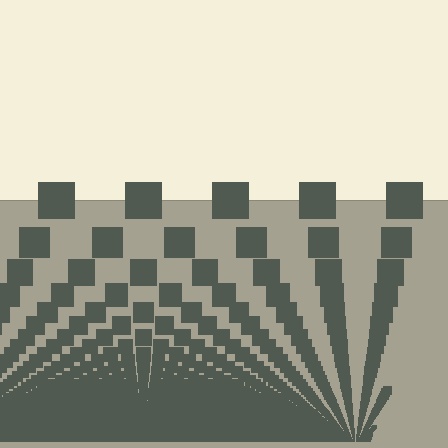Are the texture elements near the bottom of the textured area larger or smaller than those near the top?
Smaller. The gradient is inverted — elements near the bottom are smaller and denser.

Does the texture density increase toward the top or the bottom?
Density increases toward the bottom.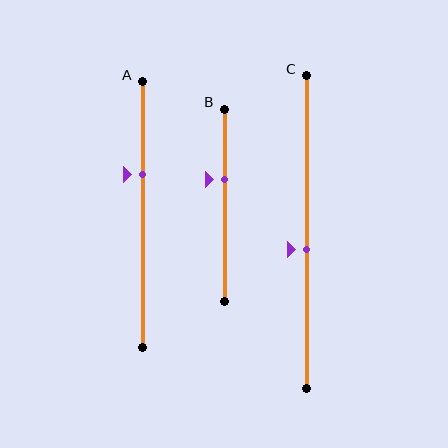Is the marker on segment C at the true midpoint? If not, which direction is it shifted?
No, the marker on segment C is shifted downward by about 6% of the segment length.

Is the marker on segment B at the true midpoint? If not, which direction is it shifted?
No, the marker on segment B is shifted upward by about 13% of the segment length.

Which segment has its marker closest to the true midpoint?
Segment C has its marker closest to the true midpoint.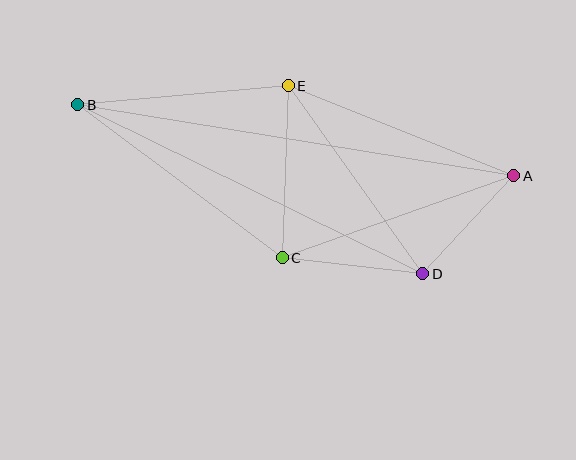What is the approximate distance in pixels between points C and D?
The distance between C and D is approximately 141 pixels.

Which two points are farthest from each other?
Points A and B are farthest from each other.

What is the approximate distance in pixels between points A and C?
The distance between A and C is approximately 246 pixels.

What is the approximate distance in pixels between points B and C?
The distance between B and C is approximately 255 pixels.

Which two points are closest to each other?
Points A and D are closest to each other.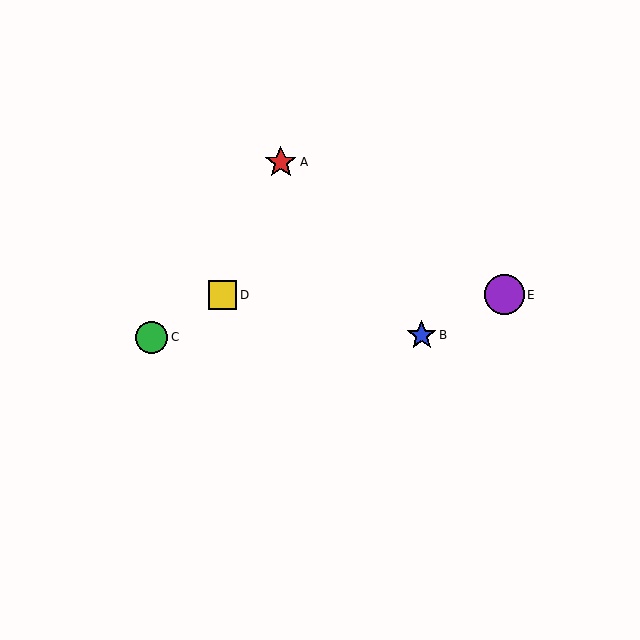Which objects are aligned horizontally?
Objects D, E are aligned horizontally.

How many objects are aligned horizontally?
2 objects (D, E) are aligned horizontally.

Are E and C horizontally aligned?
No, E is at y≈295 and C is at y≈337.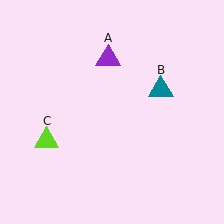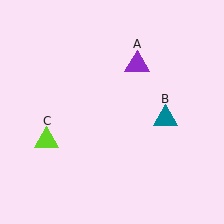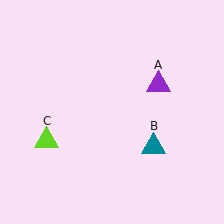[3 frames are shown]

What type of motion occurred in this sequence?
The purple triangle (object A), teal triangle (object B) rotated clockwise around the center of the scene.